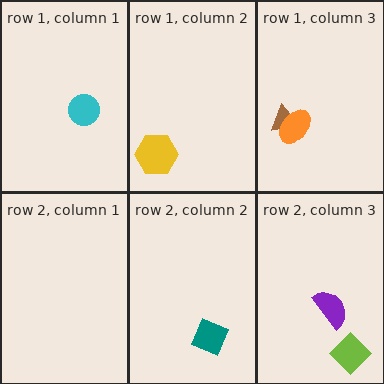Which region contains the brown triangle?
The row 1, column 3 region.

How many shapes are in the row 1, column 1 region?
1.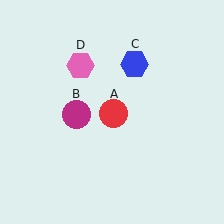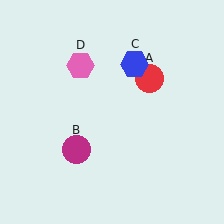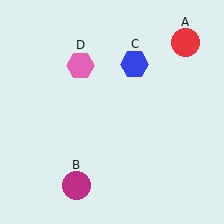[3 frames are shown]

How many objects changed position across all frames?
2 objects changed position: red circle (object A), magenta circle (object B).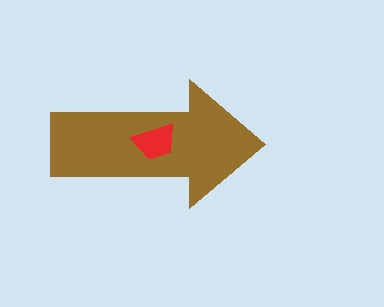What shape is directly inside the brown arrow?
The red trapezoid.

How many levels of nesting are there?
2.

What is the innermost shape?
The red trapezoid.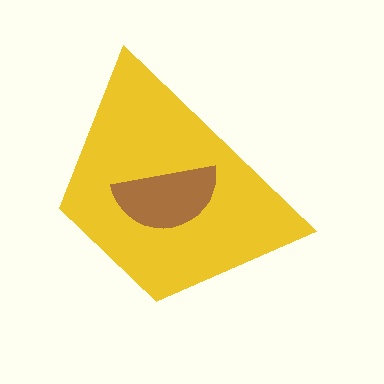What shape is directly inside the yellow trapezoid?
The brown semicircle.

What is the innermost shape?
The brown semicircle.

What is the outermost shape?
The yellow trapezoid.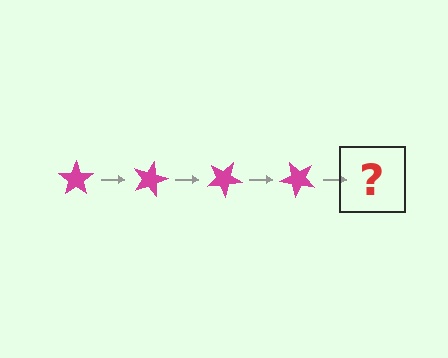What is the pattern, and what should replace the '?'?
The pattern is that the star rotates 15 degrees each step. The '?' should be a magenta star rotated 60 degrees.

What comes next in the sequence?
The next element should be a magenta star rotated 60 degrees.